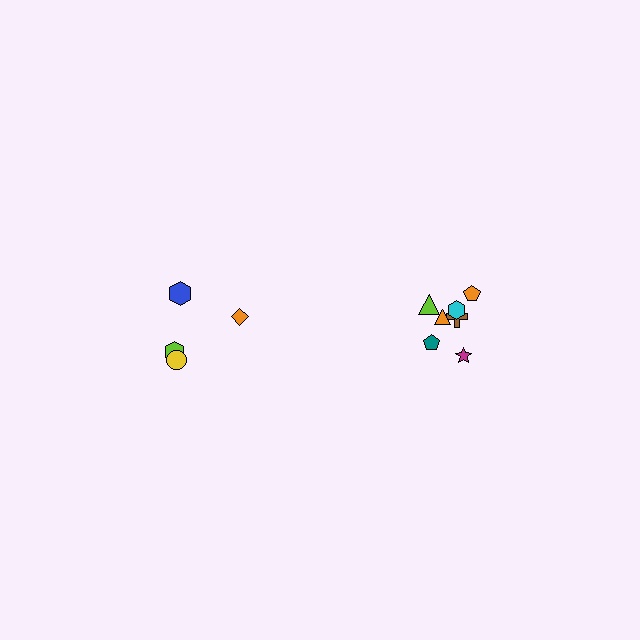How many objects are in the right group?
There are 7 objects.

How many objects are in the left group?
There are 4 objects.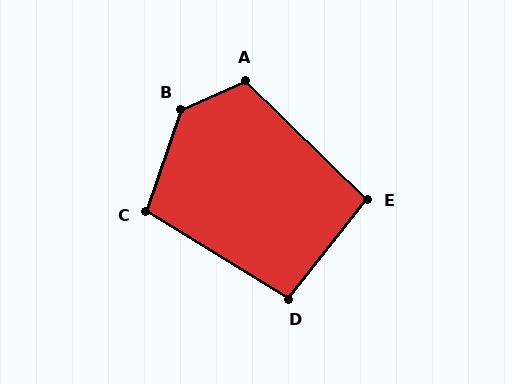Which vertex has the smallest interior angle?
E, at approximately 96 degrees.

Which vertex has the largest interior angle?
B, at approximately 133 degrees.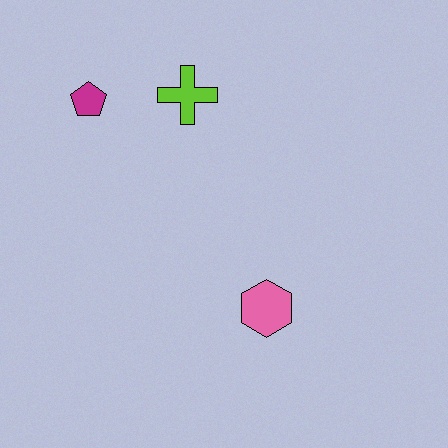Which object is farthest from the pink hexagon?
The magenta pentagon is farthest from the pink hexagon.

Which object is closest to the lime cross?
The magenta pentagon is closest to the lime cross.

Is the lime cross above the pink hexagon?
Yes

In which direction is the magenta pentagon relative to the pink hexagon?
The magenta pentagon is above the pink hexagon.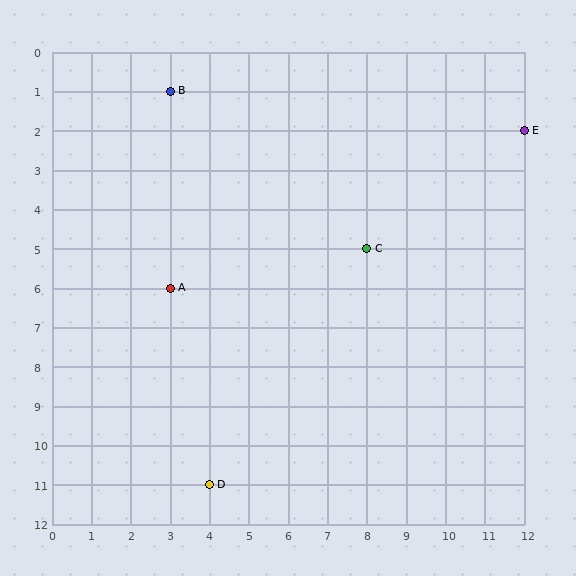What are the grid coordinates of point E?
Point E is at grid coordinates (12, 2).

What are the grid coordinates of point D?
Point D is at grid coordinates (4, 11).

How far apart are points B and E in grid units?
Points B and E are 9 columns and 1 row apart (about 9.1 grid units diagonally).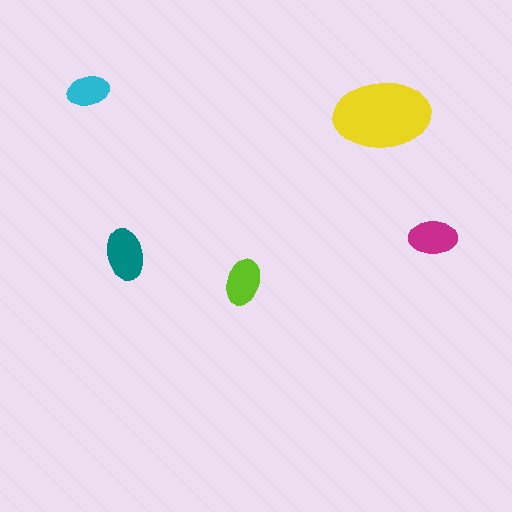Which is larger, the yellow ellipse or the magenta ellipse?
The yellow one.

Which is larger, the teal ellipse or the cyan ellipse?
The teal one.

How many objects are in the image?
There are 5 objects in the image.